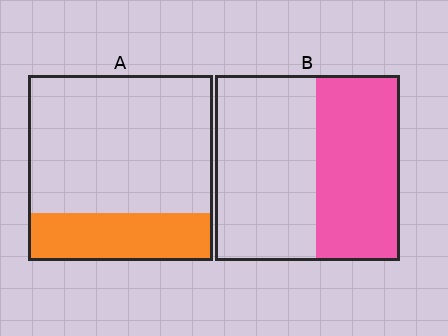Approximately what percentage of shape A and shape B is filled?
A is approximately 25% and B is approximately 45%.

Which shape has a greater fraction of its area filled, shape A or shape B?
Shape B.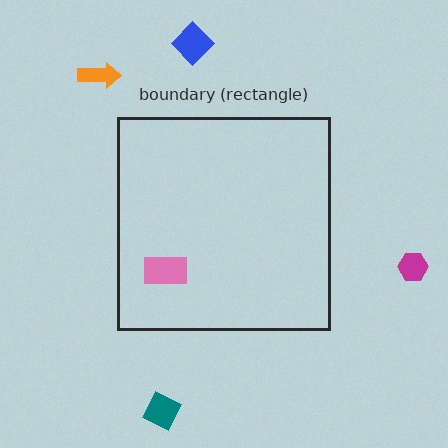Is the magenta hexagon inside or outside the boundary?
Outside.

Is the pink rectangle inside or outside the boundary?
Inside.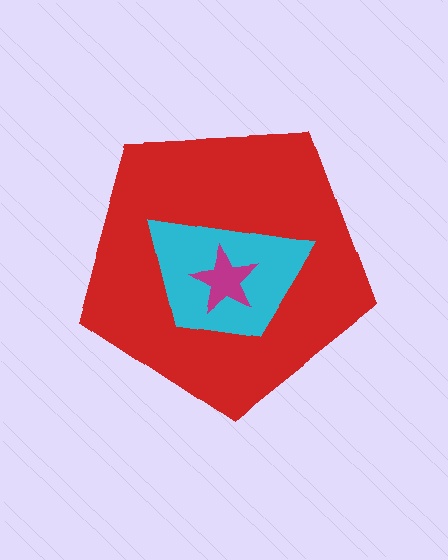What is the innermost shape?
The magenta star.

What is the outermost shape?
The red pentagon.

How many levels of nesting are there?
3.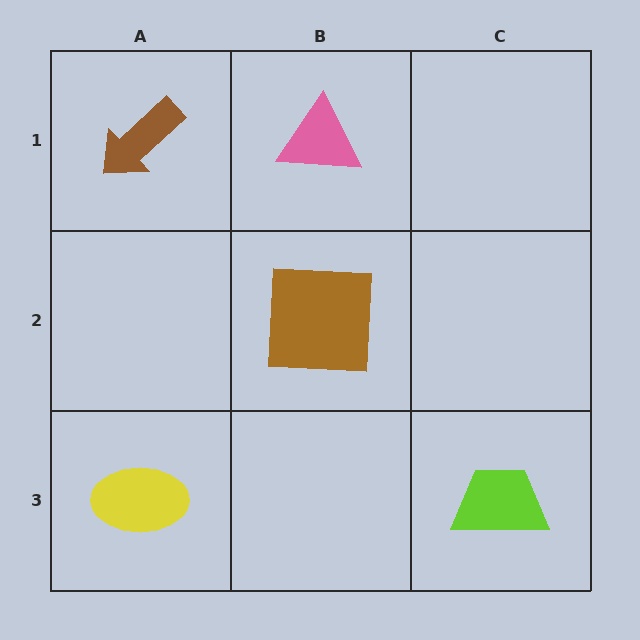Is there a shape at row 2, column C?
No, that cell is empty.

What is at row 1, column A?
A brown arrow.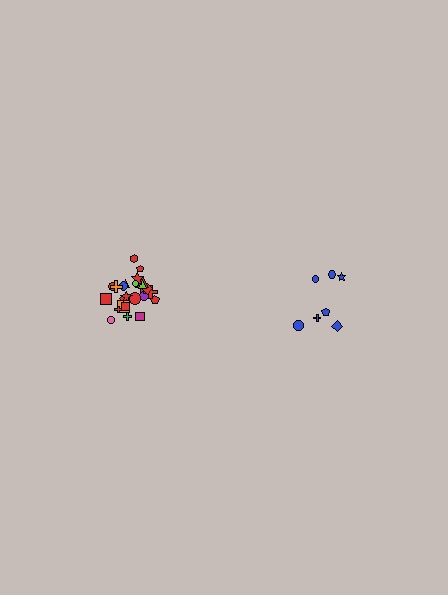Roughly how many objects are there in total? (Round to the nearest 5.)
Roughly 30 objects in total.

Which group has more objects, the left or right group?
The left group.